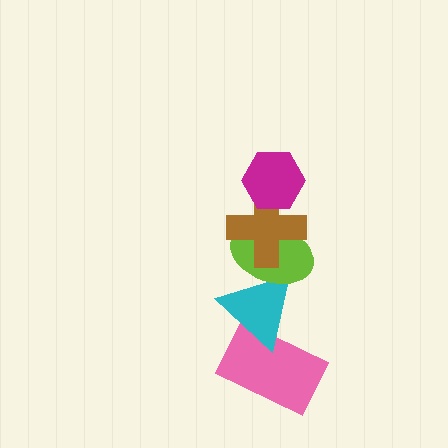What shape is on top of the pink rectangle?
The cyan triangle is on top of the pink rectangle.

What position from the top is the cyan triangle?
The cyan triangle is 4th from the top.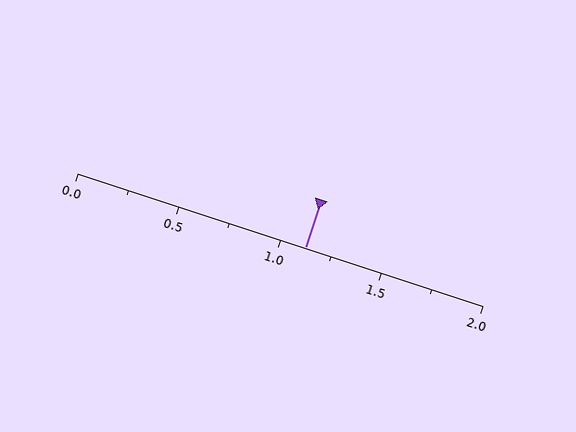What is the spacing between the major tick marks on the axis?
The major ticks are spaced 0.5 apart.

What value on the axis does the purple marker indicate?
The marker indicates approximately 1.12.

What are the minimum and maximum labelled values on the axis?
The axis runs from 0.0 to 2.0.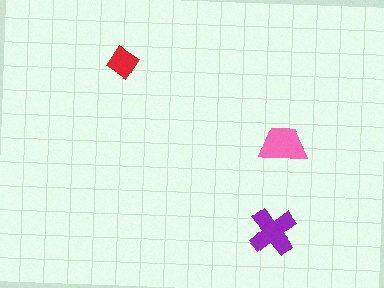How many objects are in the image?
There are 3 objects in the image.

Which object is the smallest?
The red diamond.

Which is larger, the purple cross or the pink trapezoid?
The purple cross.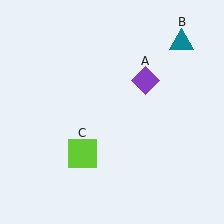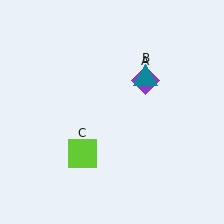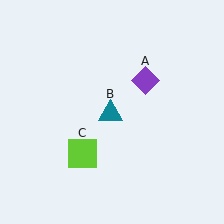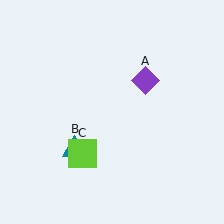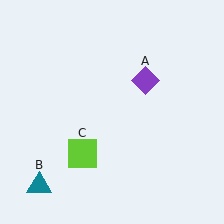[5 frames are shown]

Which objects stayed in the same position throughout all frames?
Purple diamond (object A) and lime square (object C) remained stationary.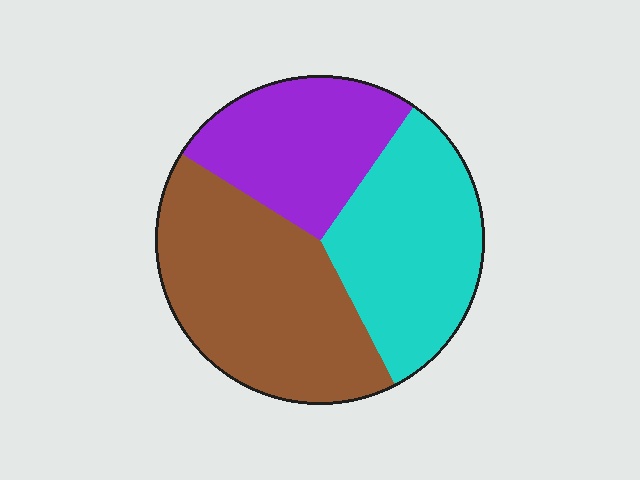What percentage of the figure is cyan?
Cyan takes up about one third (1/3) of the figure.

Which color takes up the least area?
Purple, at roughly 25%.